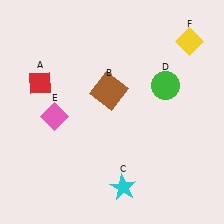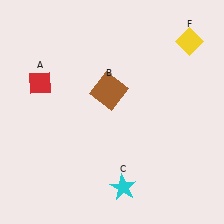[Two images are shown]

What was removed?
The pink diamond (E), the green circle (D) were removed in Image 2.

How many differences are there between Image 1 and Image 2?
There are 2 differences between the two images.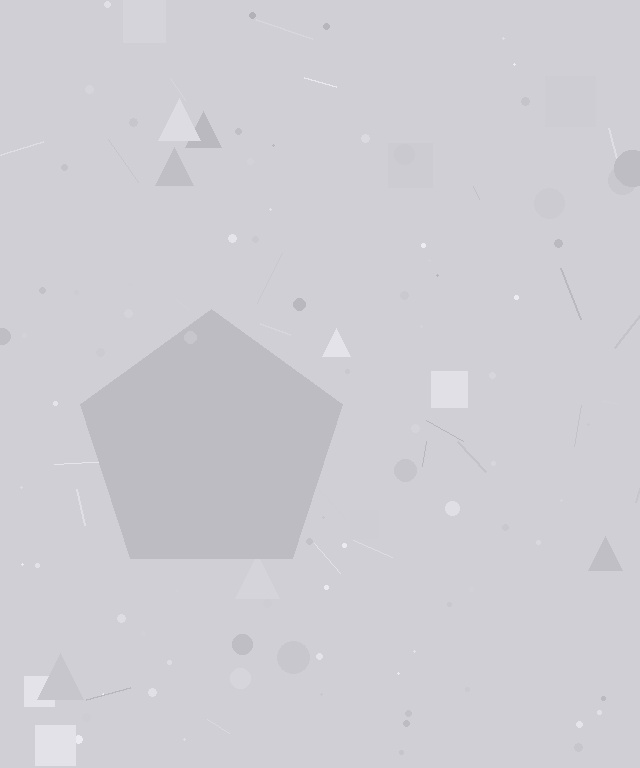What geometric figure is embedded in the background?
A pentagon is embedded in the background.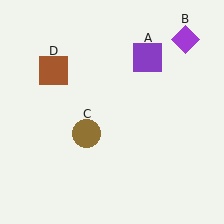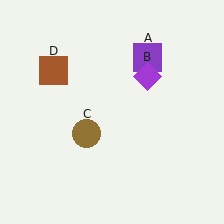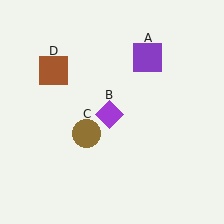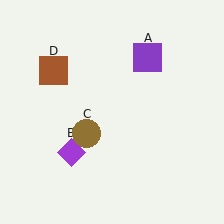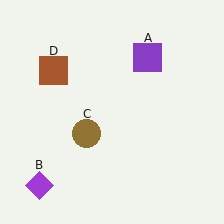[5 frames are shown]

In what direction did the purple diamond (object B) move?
The purple diamond (object B) moved down and to the left.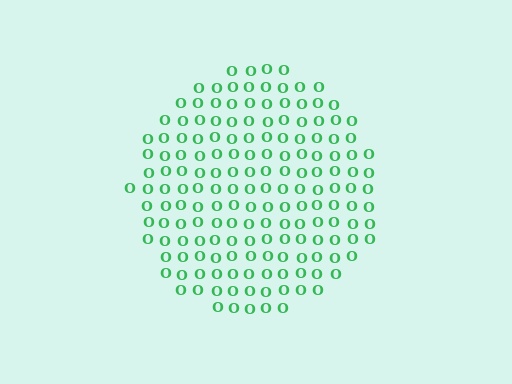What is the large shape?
The large shape is a circle.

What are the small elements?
The small elements are letter O's.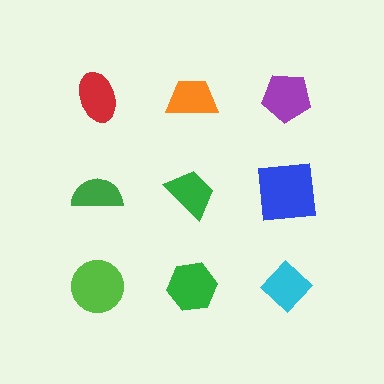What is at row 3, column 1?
A lime circle.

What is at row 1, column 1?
A red ellipse.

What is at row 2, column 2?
A green trapezoid.